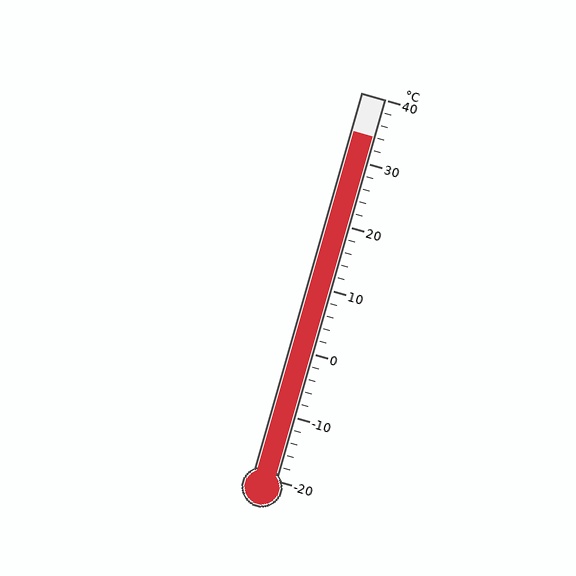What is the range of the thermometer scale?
The thermometer scale ranges from -20°C to 40°C.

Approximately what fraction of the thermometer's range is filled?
The thermometer is filled to approximately 90% of its range.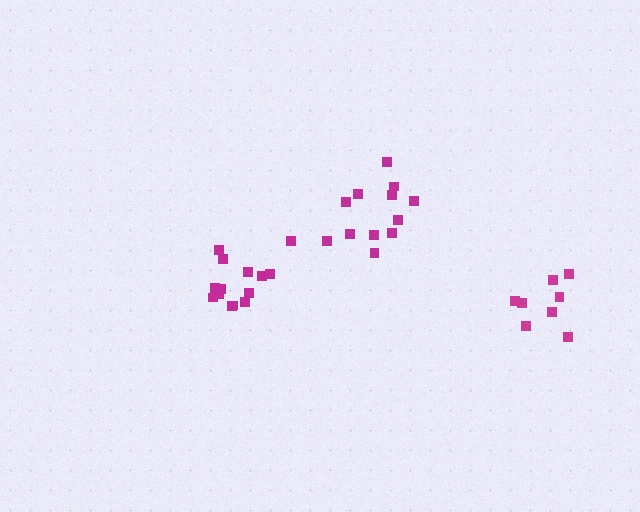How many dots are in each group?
Group 1: 8 dots, Group 2: 12 dots, Group 3: 14 dots (34 total).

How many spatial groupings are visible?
There are 3 spatial groupings.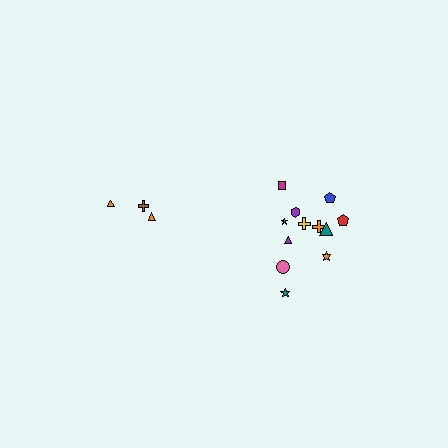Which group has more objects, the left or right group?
The right group.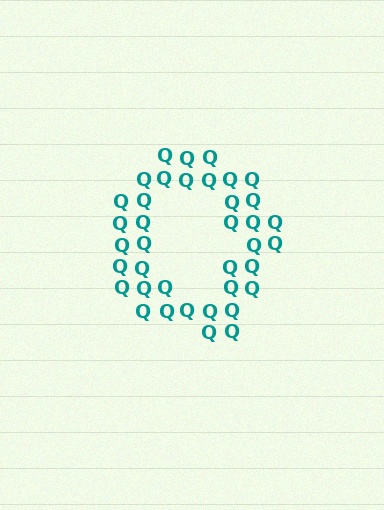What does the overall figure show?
The overall figure shows the letter Q.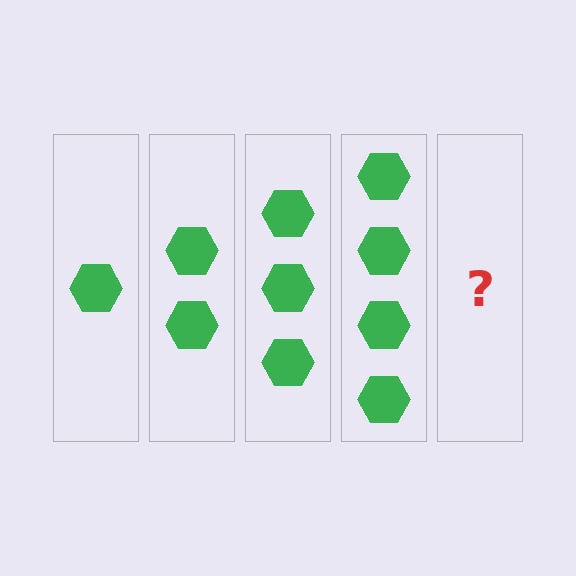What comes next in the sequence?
The next element should be 5 hexagons.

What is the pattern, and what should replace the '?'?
The pattern is that each step adds one more hexagon. The '?' should be 5 hexagons.